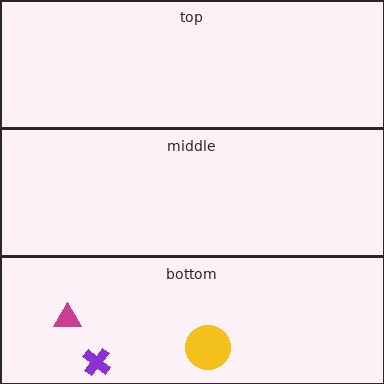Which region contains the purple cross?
The bottom region.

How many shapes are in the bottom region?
3.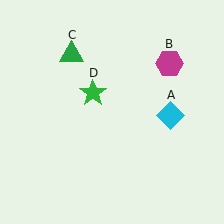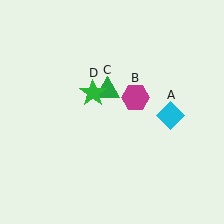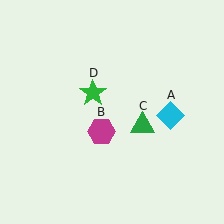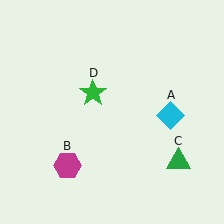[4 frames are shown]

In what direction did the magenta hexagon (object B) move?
The magenta hexagon (object B) moved down and to the left.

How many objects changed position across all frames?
2 objects changed position: magenta hexagon (object B), green triangle (object C).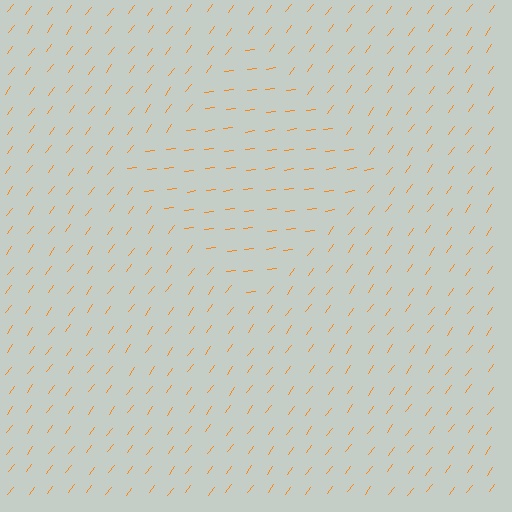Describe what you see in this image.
The image is filled with small orange line segments. A diamond region in the image has lines oriented differently from the surrounding lines, creating a visible texture boundary.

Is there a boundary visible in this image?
Yes, there is a texture boundary formed by a change in line orientation.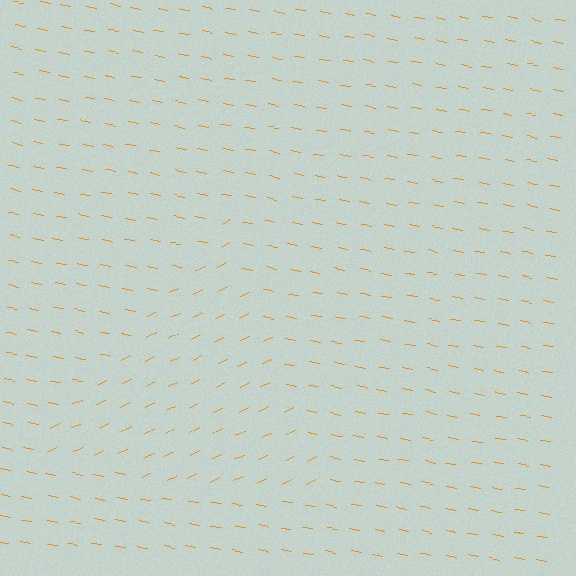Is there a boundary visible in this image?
Yes, there is a texture boundary formed by a change in line orientation.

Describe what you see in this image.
The image is filled with small orange line segments. A triangle region in the image has lines oriented differently from the surrounding lines, creating a visible texture boundary.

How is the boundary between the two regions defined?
The boundary is defined purely by a change in line orientation (approximately 36 degrees difference). All lines are the same color and thickness.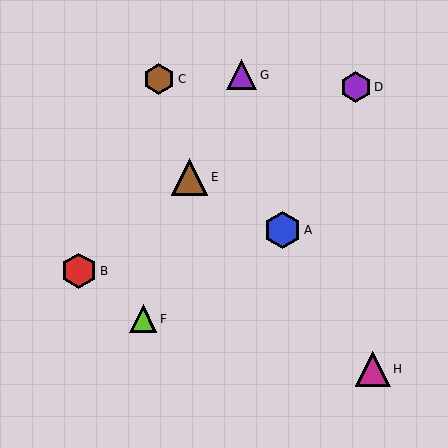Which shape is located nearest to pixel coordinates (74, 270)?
The red hexagon (labeled B) at (79, 271) is nearest to that location.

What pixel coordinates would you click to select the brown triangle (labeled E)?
Click at (189, 177) to select the brown triangle E.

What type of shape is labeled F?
Shape F is a lime triangle.